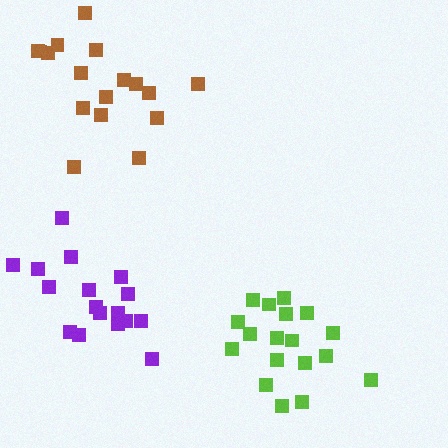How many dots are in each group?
Group 1: 18 dots, Group 2: 17 dots, Group 3: 17 dots (52 total).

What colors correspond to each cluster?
The clusters are colored: lime, purple, brown.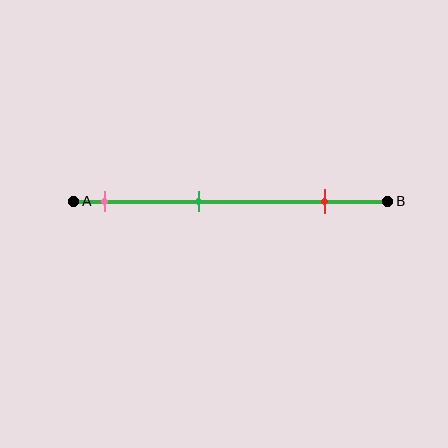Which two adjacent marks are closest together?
The pink and green marks are the closest adjacent pair.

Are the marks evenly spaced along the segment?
Yes, the marks are approximately evenly spaced.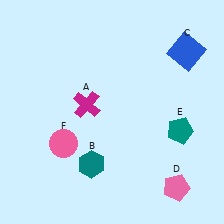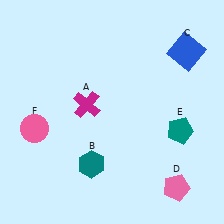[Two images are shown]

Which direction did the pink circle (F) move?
The pink circle (F) moved left.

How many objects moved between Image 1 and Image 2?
1 object moved between the two images.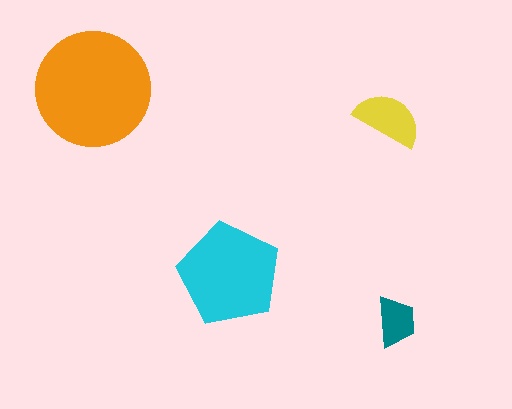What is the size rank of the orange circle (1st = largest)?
1st.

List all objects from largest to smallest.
The orange circle, the cyan pentagon, the yellow semicircle, the teal trapezoid.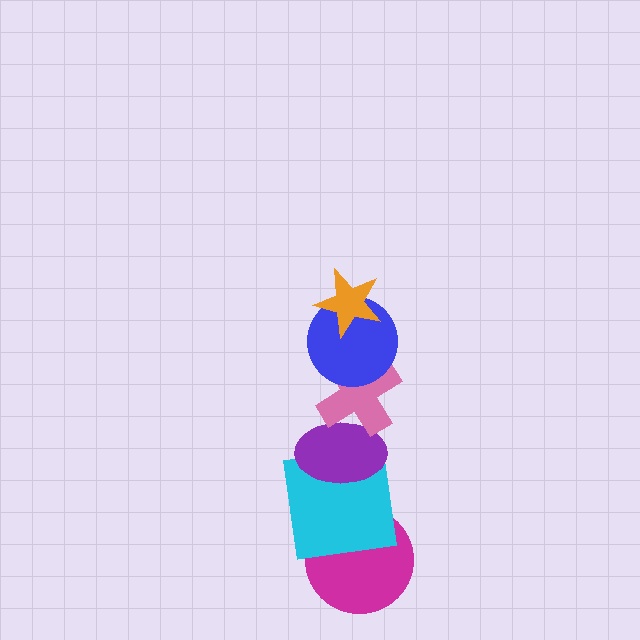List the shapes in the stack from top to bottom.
From top to bottom: the orange star, the blue circle, the pink cross, the purple ellipse, the cyan square, the magenta circle.